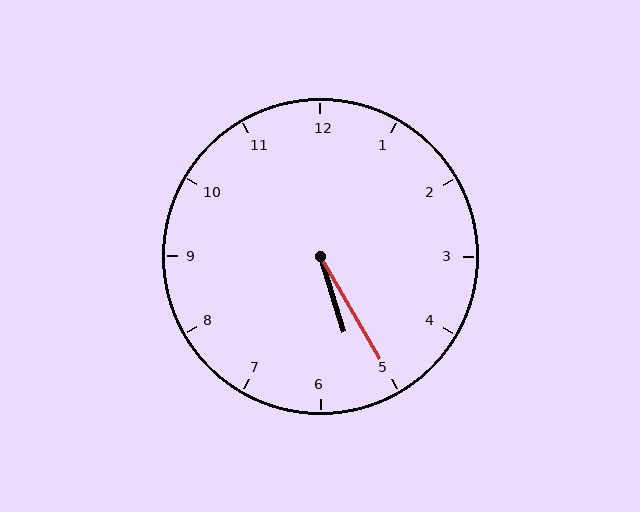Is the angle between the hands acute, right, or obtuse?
It is acute.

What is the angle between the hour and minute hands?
Approximately 12 degrees.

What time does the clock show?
5:25.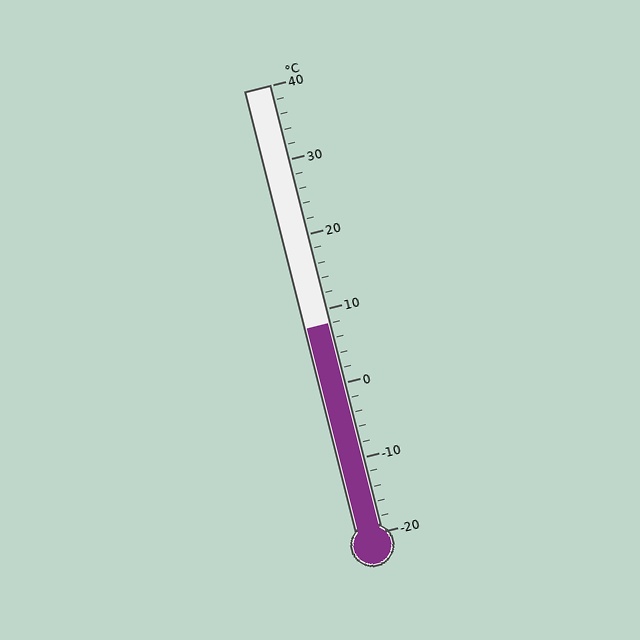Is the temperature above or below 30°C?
The temperature is below 30°C.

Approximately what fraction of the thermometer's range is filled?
The thermometer is filled to approximately 45% of its range.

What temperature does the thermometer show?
The thermometer shows approximately 8°C.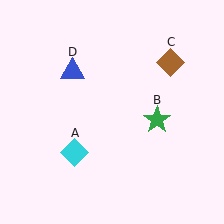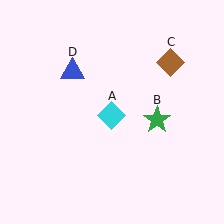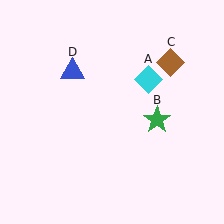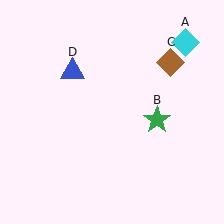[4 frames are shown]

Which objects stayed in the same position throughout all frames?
Green star (object B) and brown diamond (object C) and blue triangle (object D) remained stationary.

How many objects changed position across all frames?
1 object changed position: cyan diamond (object A).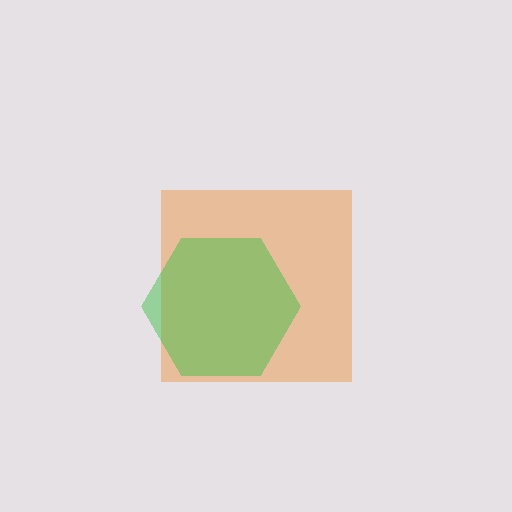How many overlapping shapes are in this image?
There are 2 overlapping shapes in the image.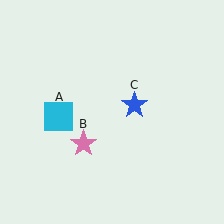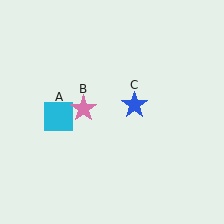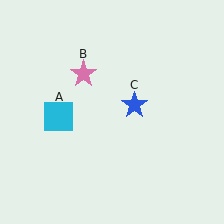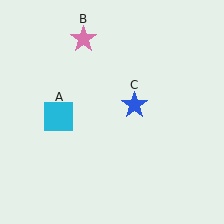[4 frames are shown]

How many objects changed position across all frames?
1 object changed position: pink star (object B).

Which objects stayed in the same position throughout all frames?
Cyan square (object A) and blue star (object C) remained stationary.